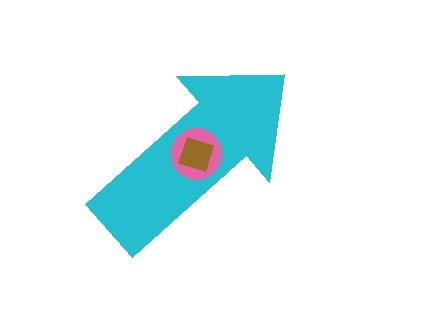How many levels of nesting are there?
3.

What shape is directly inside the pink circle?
The brown square.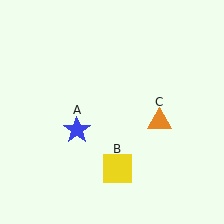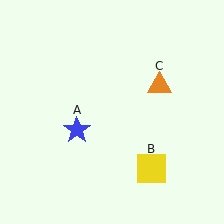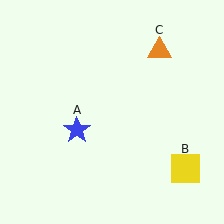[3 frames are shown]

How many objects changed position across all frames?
2 objects changed position: yellow square (object B), orange triangle (object C).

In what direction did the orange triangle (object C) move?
The orange triangle (object C) moved up.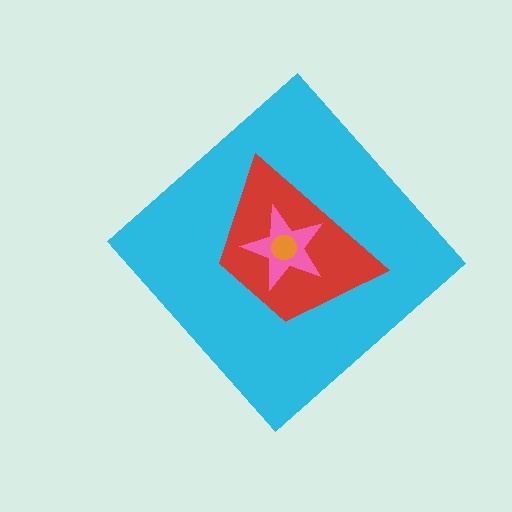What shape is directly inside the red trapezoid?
The pink star.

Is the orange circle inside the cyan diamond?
Yes.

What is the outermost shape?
The cyan diamond.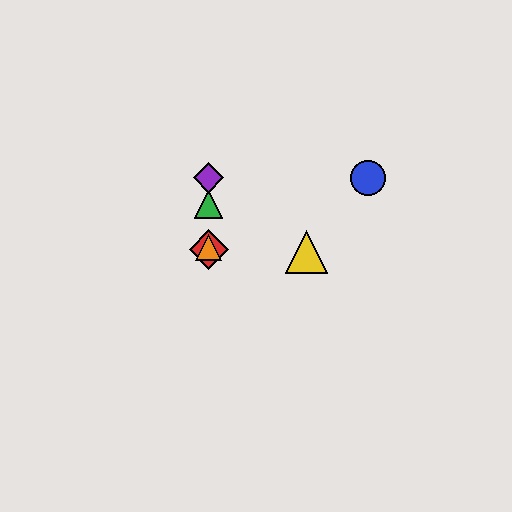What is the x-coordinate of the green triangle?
The green triangle is at x≈209.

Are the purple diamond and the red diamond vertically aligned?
Yes, both are at x≈209.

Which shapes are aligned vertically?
The red diamond, the green triangle, the purple diamond, the orange triangle are aligned vertically.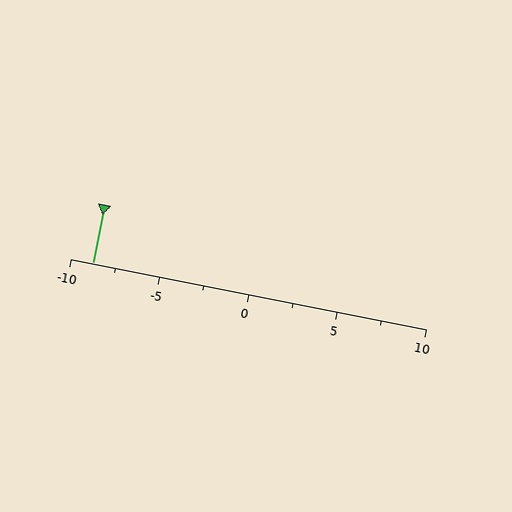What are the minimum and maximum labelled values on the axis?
The axis runs from -10 to 10.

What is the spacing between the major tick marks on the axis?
The major ticks are spaced 5 apart.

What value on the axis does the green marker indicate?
The marker indicates approximately -8.8.